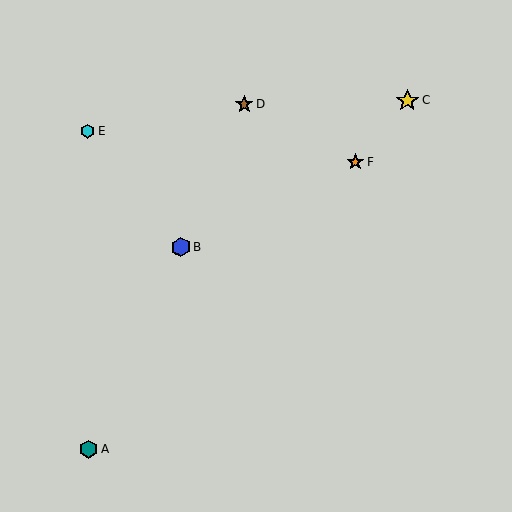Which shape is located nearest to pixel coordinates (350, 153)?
The orange star (labeled F) at (356, 163) is nearest to that location.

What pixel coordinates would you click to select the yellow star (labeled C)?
Click at (407, 101) to select the yellow star C.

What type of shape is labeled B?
Shape B is a blue hexagon.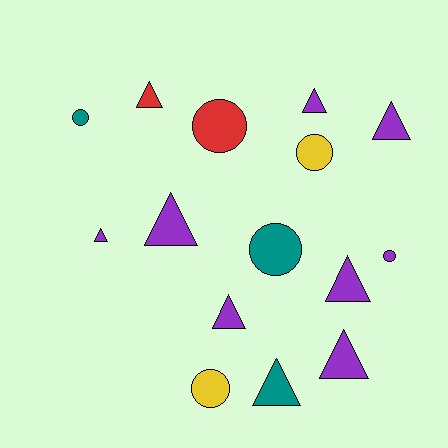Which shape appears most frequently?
Triangle, with 9 objects.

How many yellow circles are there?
There are 2 yellow circles.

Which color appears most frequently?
Purple, with 8 objects.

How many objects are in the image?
There are 15 objects.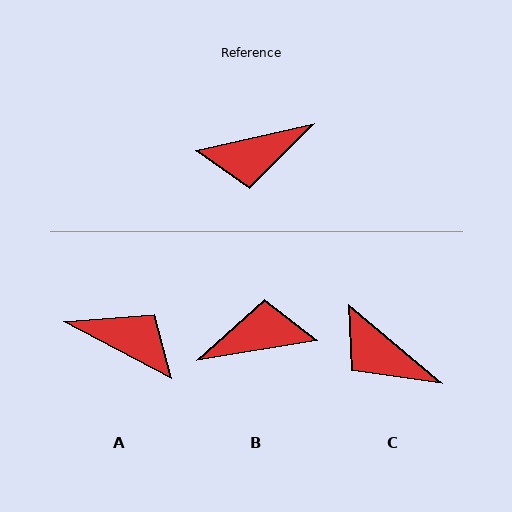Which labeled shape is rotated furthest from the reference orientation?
B, about 177 degrees away.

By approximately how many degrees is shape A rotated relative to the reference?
Approximately 140 degrees counter-clockwise.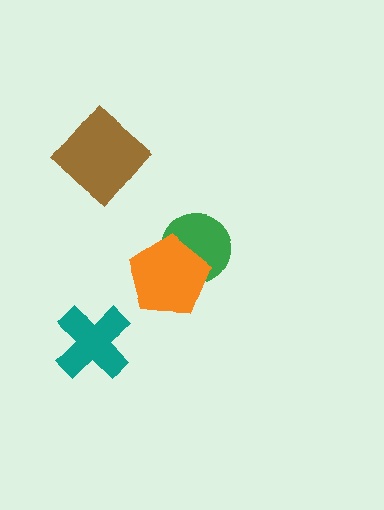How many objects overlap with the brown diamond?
0 objects overlap with the brown diamond.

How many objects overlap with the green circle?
1 object overlaps with the green circle.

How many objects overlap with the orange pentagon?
1 object overlaps with the orange pentagon.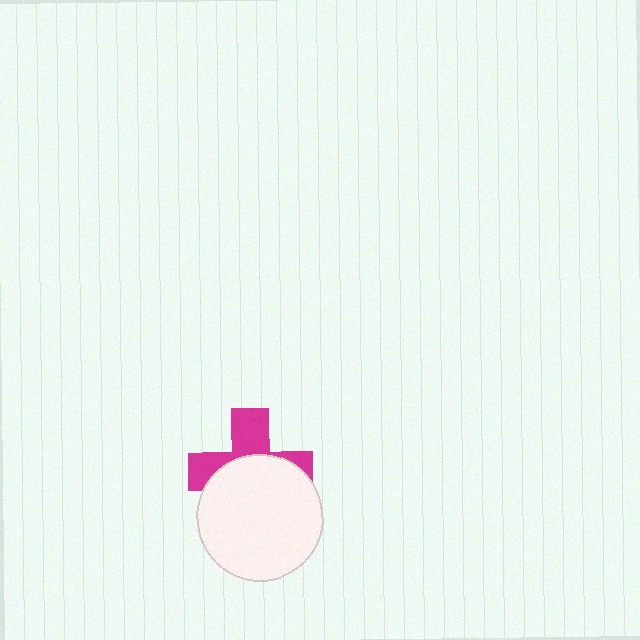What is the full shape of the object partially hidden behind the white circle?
The partially hidden object is a magenta cross.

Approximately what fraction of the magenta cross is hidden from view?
Roughly 57% of the magenta cross is hidden behind the white circle.